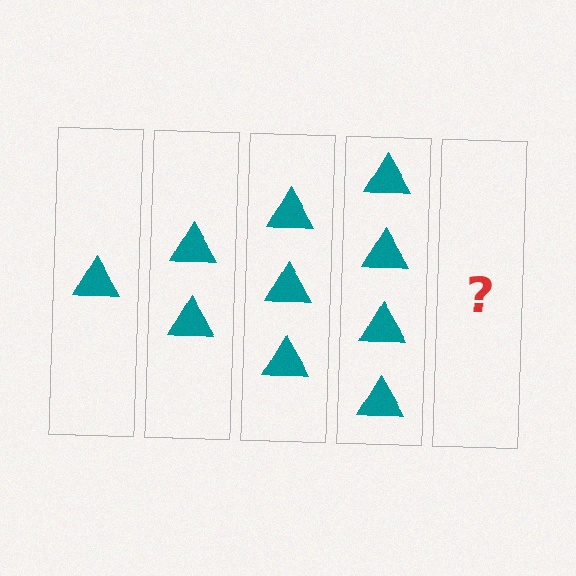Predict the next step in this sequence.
The next step is 5 triangles.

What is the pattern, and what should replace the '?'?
The pattern is that each step adds one more triangle. The '?' should be 5 triangles.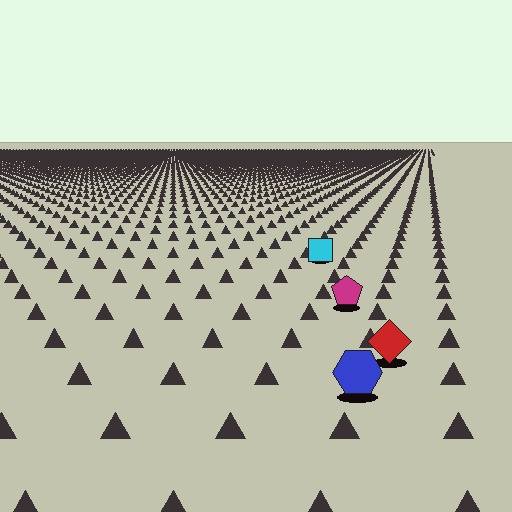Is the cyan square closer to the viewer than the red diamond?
No. The red diamond is closer — you can tell from the texture gradient: the ground texture is coarser near it.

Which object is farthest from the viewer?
The cyan square is farthest from the viewer. It appears smaller and the ground texture around it is denser.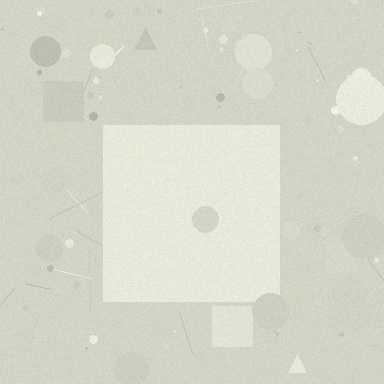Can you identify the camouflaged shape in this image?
The camouflaged shape is a square.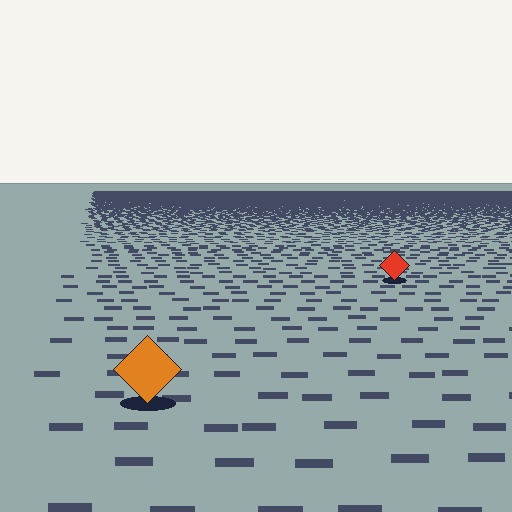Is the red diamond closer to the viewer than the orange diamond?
No. The orange diamond is closer — you can tell from the texture gradient: the ground texture is coarser near it.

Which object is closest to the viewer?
The orange diamond is closest. The texture marks near it are larger and more spread out.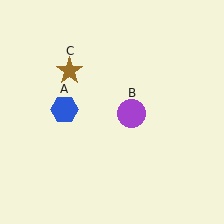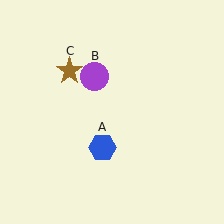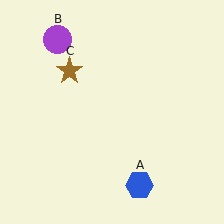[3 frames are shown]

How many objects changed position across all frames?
2 objects changed position: blue hexagon (object A), purple circle (object B).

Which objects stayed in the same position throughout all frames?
Brown star (object C) remained stationary.